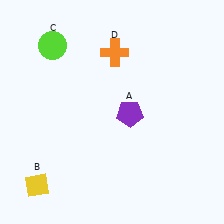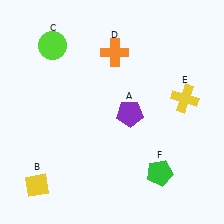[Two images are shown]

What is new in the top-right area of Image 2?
A yellow cross (E) was added in the top-right area of Image 2.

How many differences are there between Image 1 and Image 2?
There are 2 differences between the two images.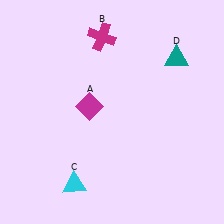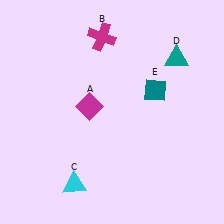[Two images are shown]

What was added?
A teal diamond (E) was added in Image 2.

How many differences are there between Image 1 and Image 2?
There is 1 difference between the two images.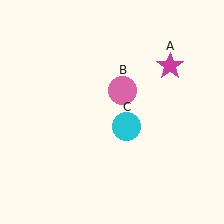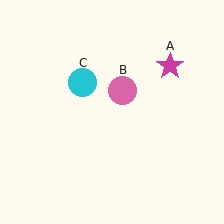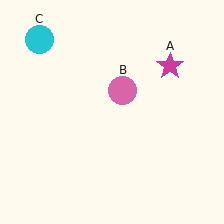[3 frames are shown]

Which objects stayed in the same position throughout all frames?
Magenta star (object A) and pink circle (object B) remained stationary.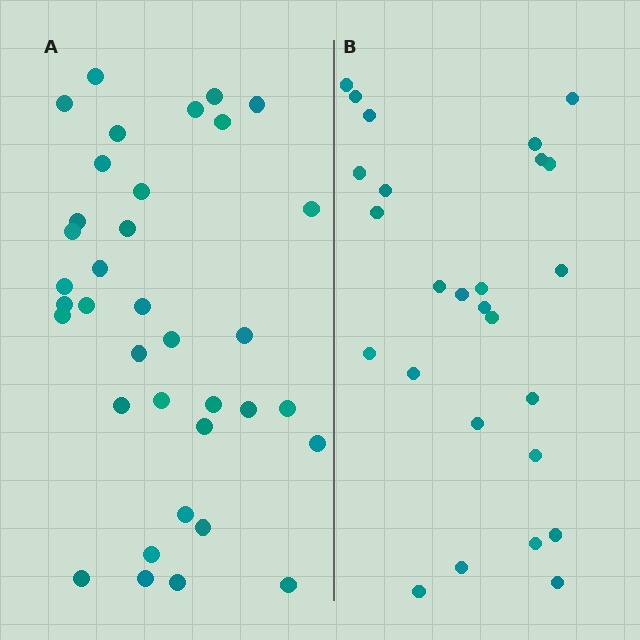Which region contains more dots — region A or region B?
Region A (the left region) has more dots.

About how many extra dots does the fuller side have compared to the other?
Region A has roughly 10 or so more dots than region B.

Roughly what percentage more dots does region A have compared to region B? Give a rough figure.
About 40% more.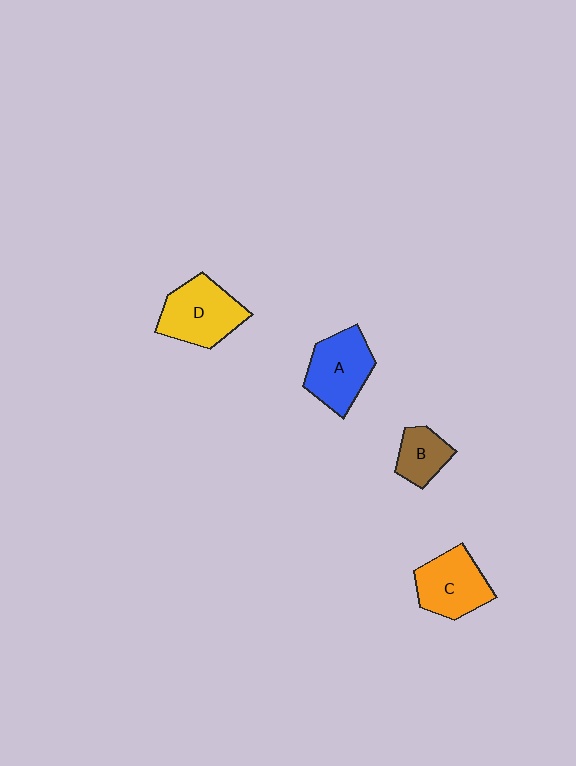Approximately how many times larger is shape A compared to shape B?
Approximately 1.7 times.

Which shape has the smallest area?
Shape B (brown).